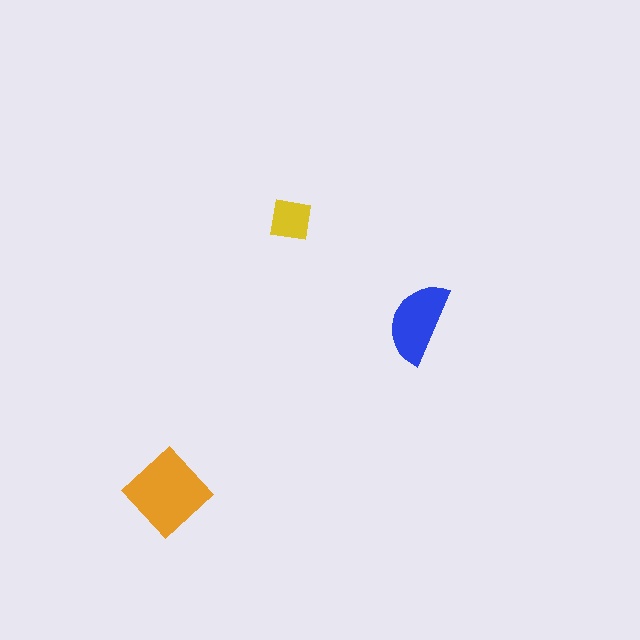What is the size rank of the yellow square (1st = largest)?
3rd.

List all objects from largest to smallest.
The orange diamond, the blue semicircle, the yellow square.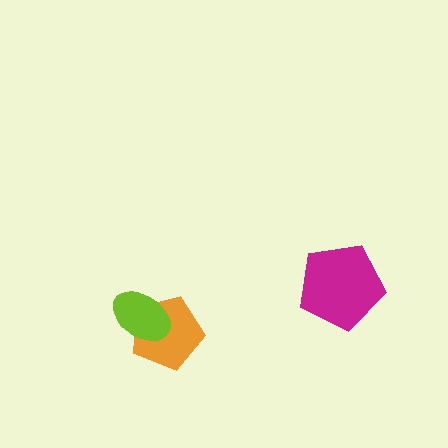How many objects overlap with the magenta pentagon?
0 objects overlap with the magenta pentagon.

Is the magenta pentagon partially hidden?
No, no other shape covers it.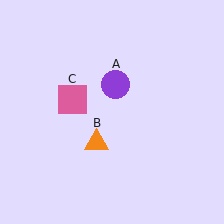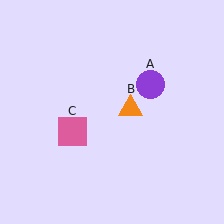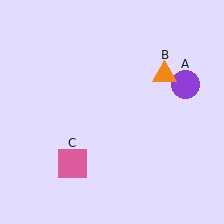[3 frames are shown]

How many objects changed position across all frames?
3 objects changed position: purple circle (object A), orange triangle (object B), pink square (object C).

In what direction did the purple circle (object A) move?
The purple circle (object A) moved right.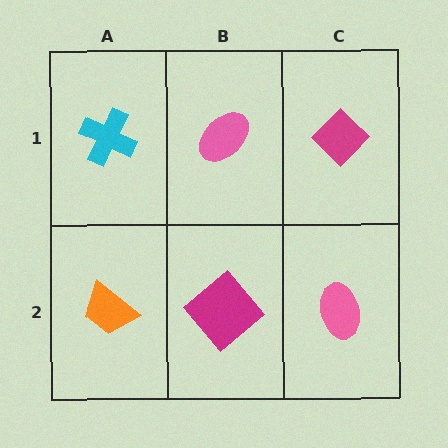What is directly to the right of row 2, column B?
A pink ellipse.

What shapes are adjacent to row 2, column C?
A magenta diamond (row 1, column C), a magenta diamond (row 2, column B).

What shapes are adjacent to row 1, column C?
A pink ellipse (row 2, column C), a pink ellipse (row 1, column B).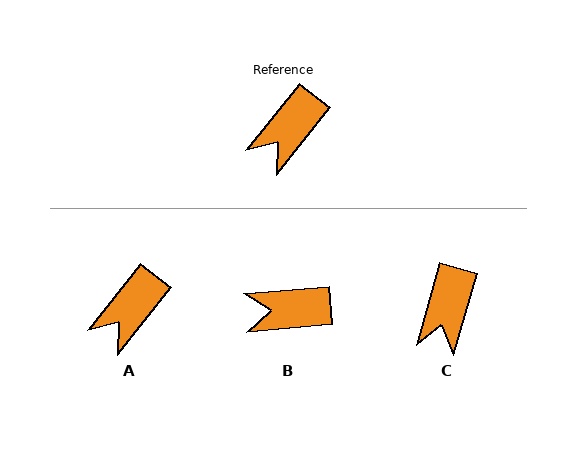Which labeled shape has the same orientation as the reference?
A.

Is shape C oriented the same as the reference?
No, it is off by about 23 degrees.